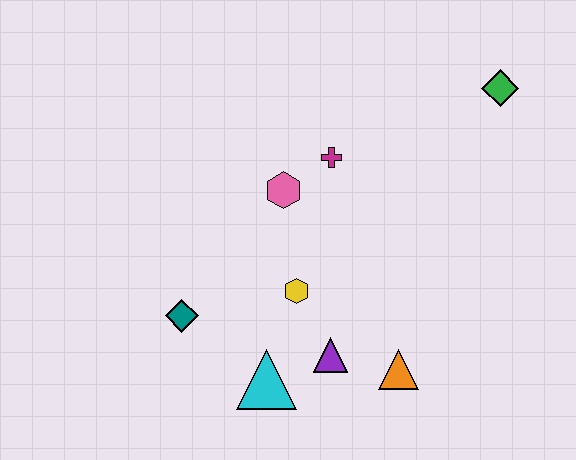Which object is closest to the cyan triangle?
The purple triangle is closest to the cyan triangle.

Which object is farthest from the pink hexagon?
The green diamond is farthest from the pink hexagon.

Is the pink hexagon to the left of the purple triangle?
Yes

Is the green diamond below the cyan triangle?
No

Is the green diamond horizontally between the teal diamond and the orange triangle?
No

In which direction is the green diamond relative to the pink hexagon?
The green diamond is to the right of the pink hexagon.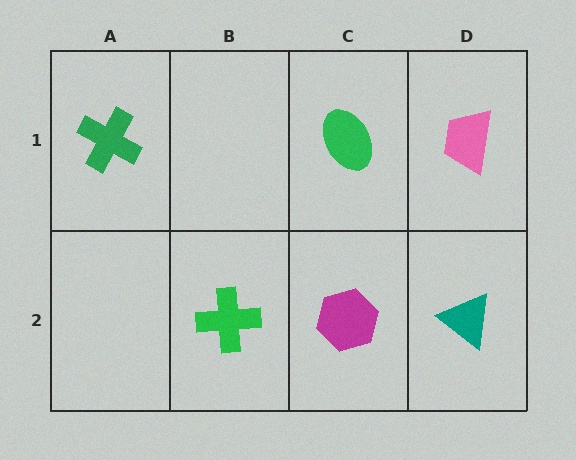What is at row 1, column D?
A pink trapezoid.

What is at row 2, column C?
A magenta hexagon.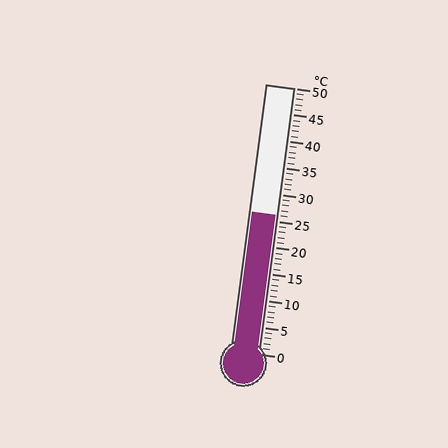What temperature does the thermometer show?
The thermometer shows approximately 26°C.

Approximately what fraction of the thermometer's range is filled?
The thermometer is filled to approximately 50% of its range.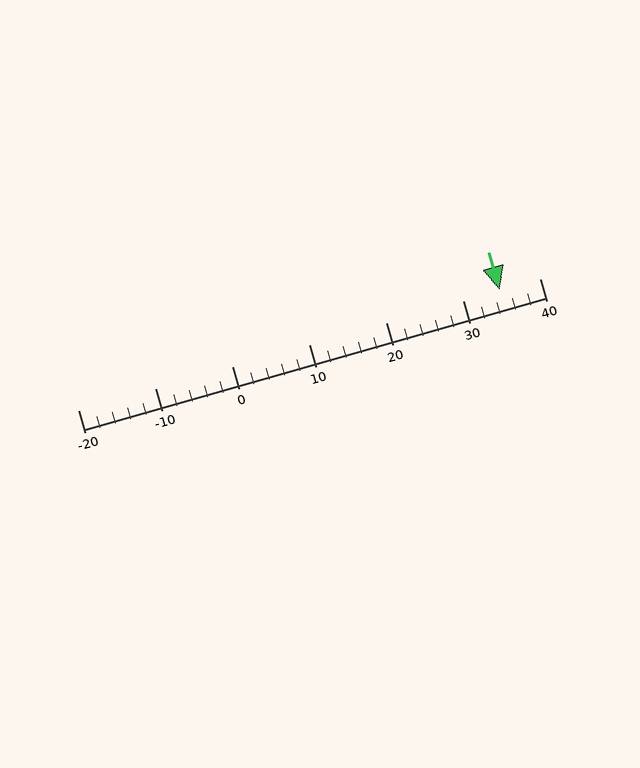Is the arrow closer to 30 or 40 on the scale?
The arrow is closer to 30.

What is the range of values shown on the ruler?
The ruler shows values from -20 to 40.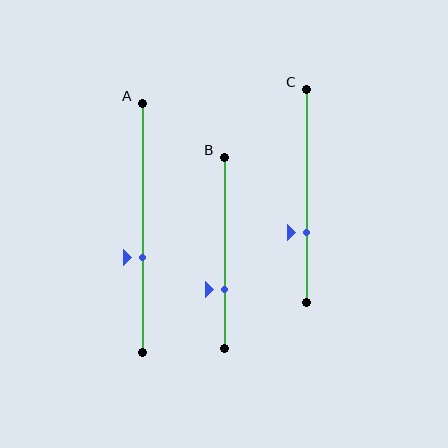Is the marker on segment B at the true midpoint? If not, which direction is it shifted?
No, the marker on segment B is shifted downward by about 19% of the segment length.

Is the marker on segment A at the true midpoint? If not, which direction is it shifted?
No, the marker on segment A is shifted downward by about 12% of the segment length.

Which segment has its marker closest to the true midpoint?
Segment A has its marker closest to the true midpoint.